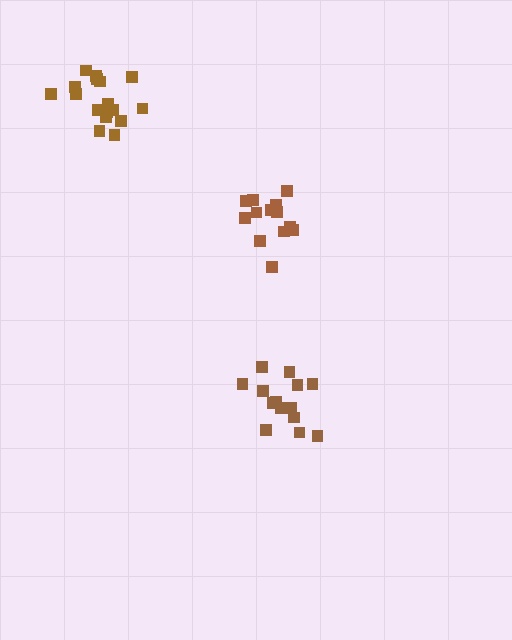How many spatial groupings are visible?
There are 3 spatial groupings.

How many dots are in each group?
Group 1: 13 dots, Group 2: 15 dots, Group 3: 17 dots (45 total).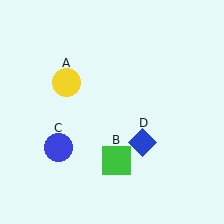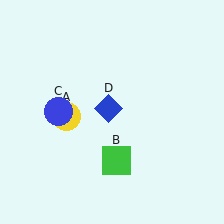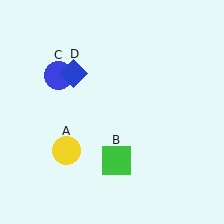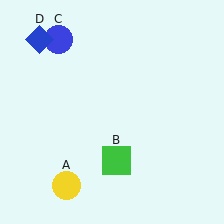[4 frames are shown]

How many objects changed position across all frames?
3 objects changed position: yellow circle (object A), blue circle (object C), blue diamond (object D).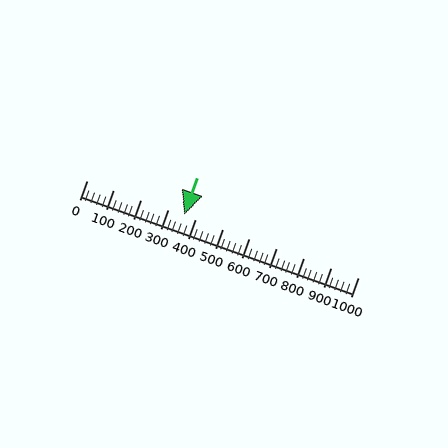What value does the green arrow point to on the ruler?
The green arrow points to approximately 360.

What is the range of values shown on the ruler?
The ruler shows values from 0 to 1000.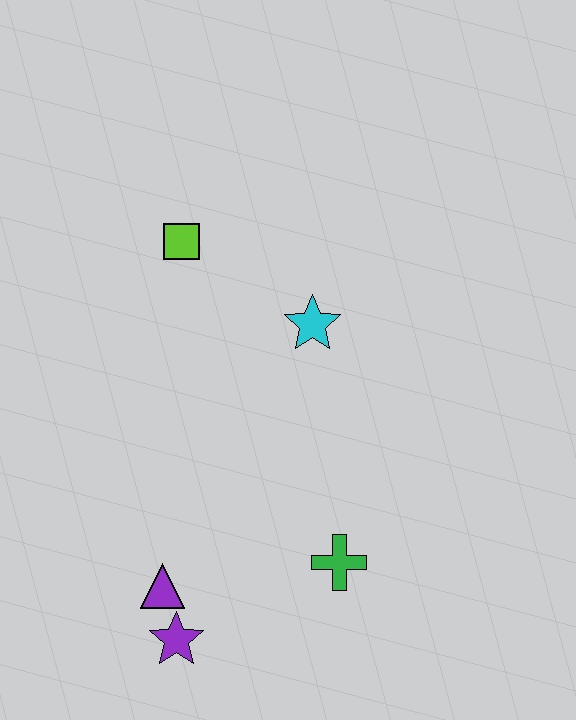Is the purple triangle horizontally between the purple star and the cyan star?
No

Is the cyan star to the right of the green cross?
No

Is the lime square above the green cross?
Yes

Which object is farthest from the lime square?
The purple star is farthest from the lime square.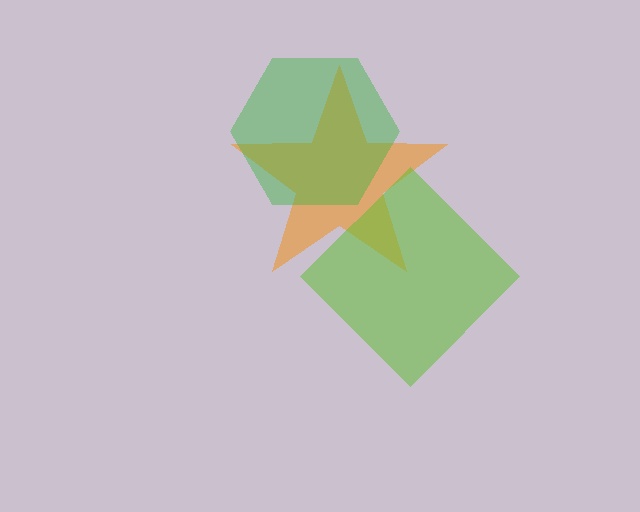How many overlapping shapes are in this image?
There are 3 overlapping shapes in the image.